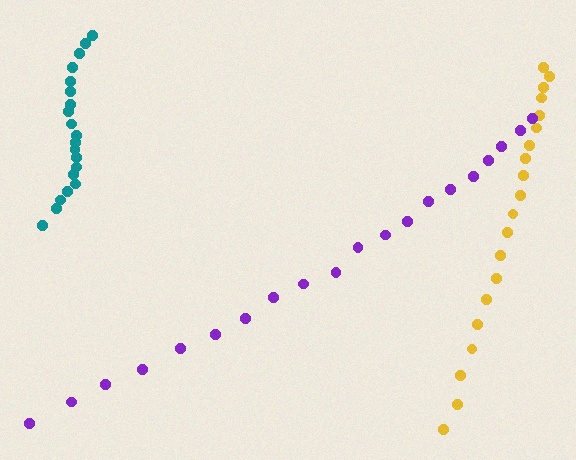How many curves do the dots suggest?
There are 3 distinct paths.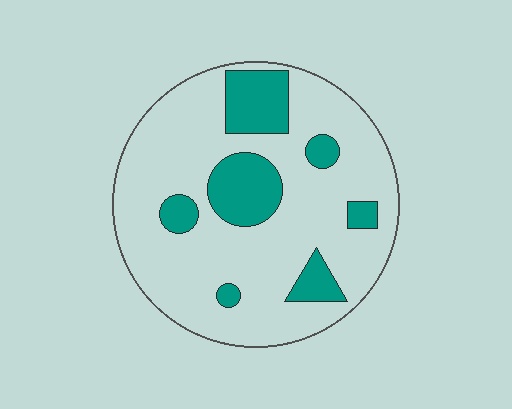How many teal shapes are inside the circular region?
7.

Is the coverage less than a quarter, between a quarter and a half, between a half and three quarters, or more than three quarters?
Less than a quarter.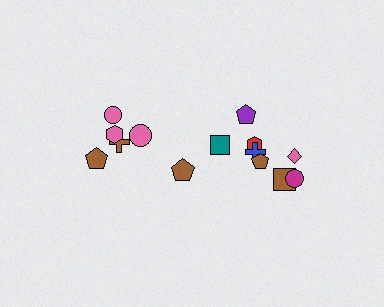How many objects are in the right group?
There are 8 objects.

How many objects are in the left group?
There are 6 objects.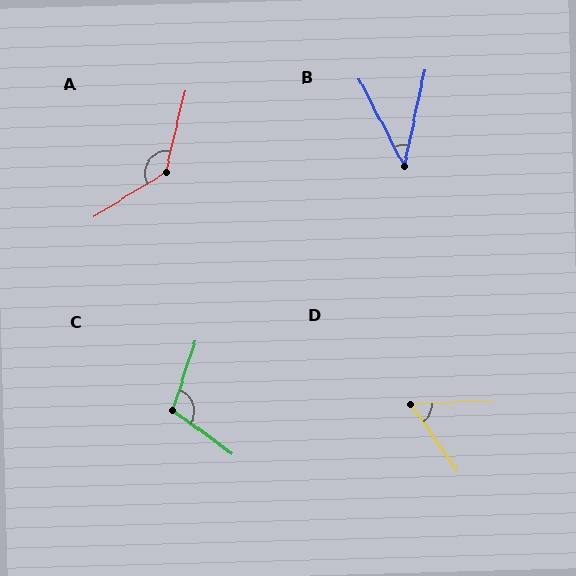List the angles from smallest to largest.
B (40°), D (58°), C (108°), A (135°).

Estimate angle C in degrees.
Approximately 108 degrees.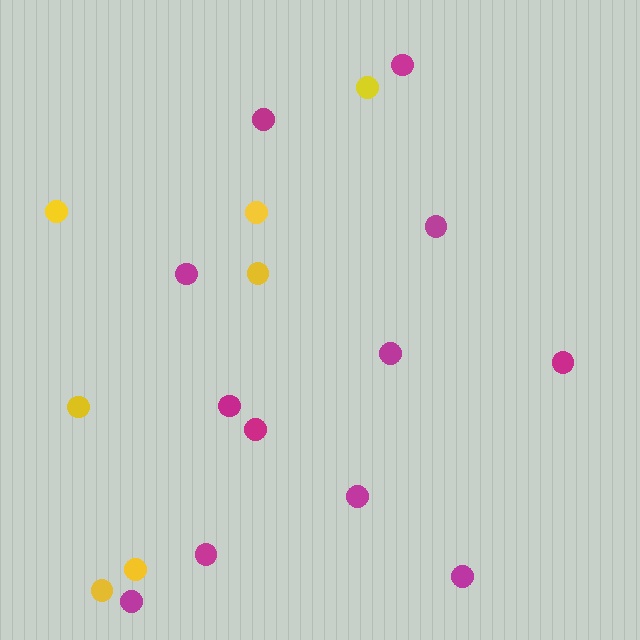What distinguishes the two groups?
There are 2 groups: one group of magenta circles (12) and one group of yellow circles (7).